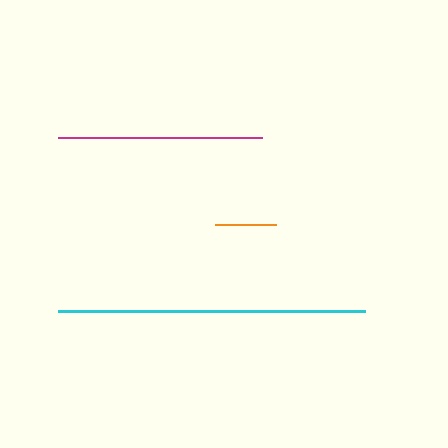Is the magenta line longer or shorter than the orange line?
The magenta line is longer than the orange line.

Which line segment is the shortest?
The orange line is the shortest at approximately 61 pixels.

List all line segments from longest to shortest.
From longest to shortest: cyan, magenta, orange.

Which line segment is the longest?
The cyan line is the longest at approximately 306 pixels.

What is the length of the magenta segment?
The magenta segment is approximately 204 pixels long.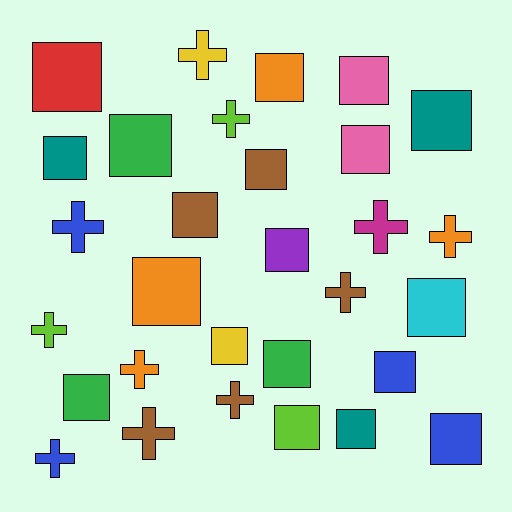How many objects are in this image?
There are 30 objects.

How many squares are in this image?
There are 19 squares.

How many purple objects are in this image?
There is 1 purple object.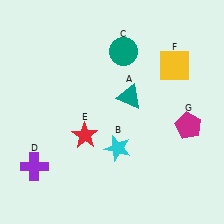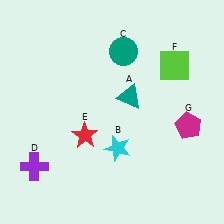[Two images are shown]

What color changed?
The square (F) changed from yellow in Image 1 to lime in Image 2.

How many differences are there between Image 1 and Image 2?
There is 1 difference between the two images.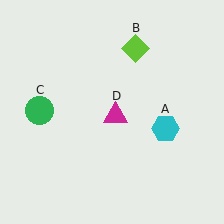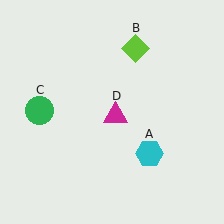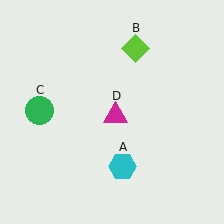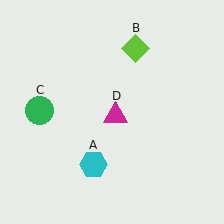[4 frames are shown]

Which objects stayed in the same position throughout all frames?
Lime diamond (object B) and green circle (object C) and magenta triangle (object D) remained stationary.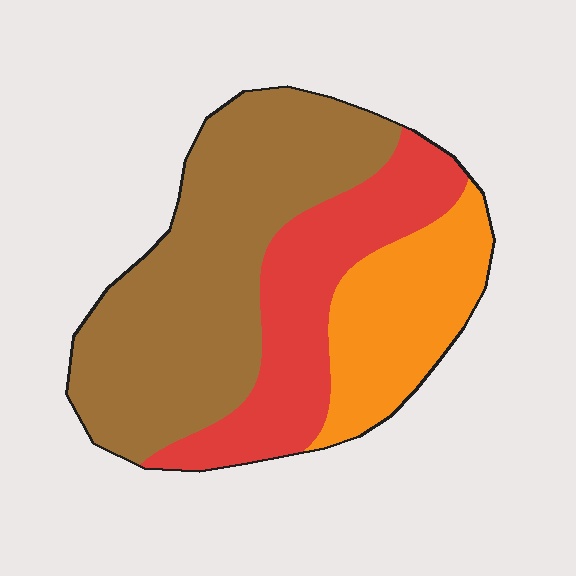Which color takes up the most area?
Brown, at roughly 50%.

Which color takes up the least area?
Orange, at roughly 20%.